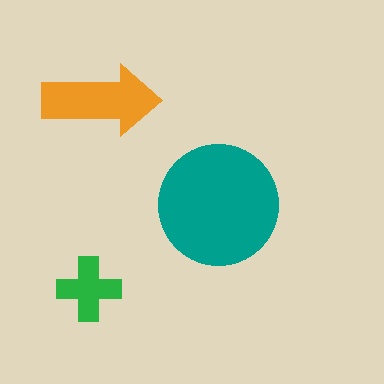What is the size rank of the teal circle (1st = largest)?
1st.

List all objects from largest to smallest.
The teal circle, the orange arrow, the green cross.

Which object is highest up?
The orange arrow is topmost.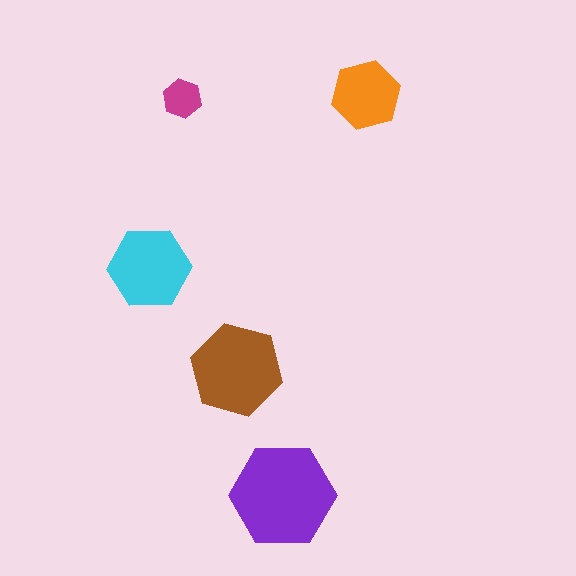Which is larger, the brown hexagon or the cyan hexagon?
The brown one.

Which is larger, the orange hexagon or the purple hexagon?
The purple one.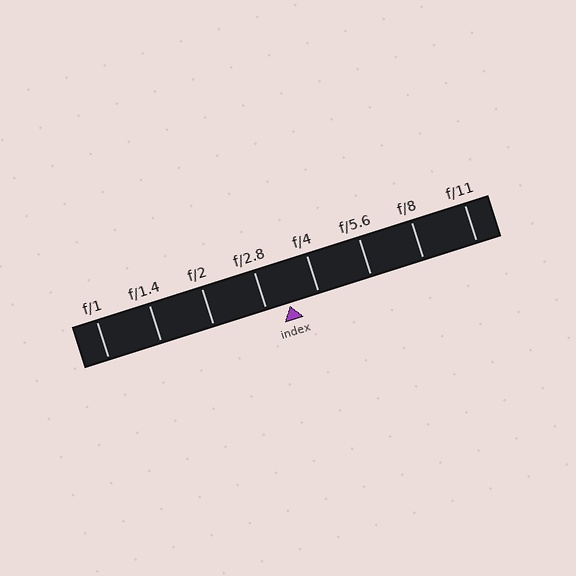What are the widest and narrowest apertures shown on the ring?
The widest aperture shown is f/1 and the narrowest is f/11.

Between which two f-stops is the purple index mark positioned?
The index mark is between f/2.8 and f/4.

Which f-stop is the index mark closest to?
The index mark is closest to f/2.8.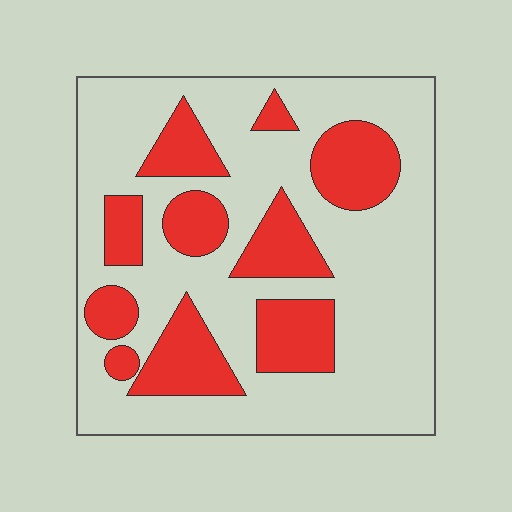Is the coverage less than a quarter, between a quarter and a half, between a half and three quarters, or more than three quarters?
Between a quarter and a half.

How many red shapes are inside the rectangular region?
10.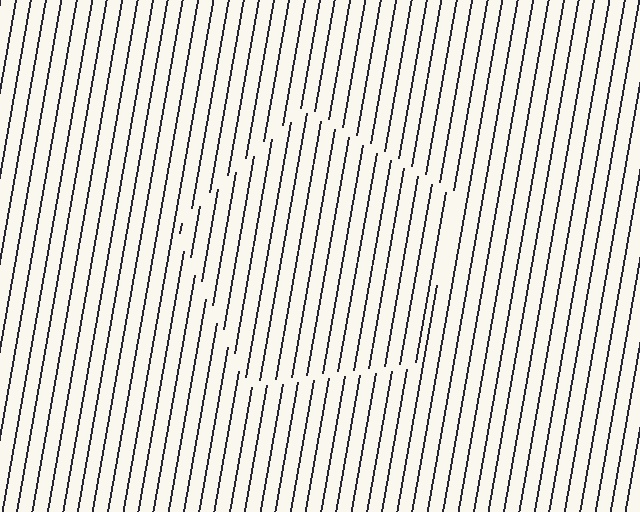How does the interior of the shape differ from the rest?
The interior of the shape contains the same grating, shifted by half a period — the contour is defined by the phase discontinuity where line-ends from the inner and outer gratings abut.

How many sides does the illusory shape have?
5 sides — the line-ends trace a pentagon.